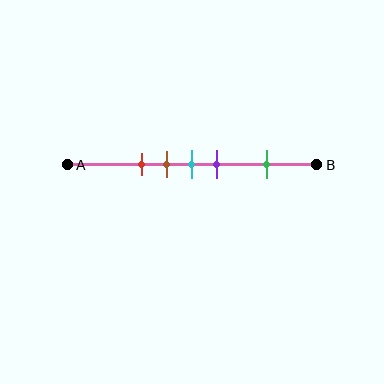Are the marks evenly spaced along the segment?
No, the marks are not evenly spaced.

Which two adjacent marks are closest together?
The brown and cyan marks are the closest adjacent pair.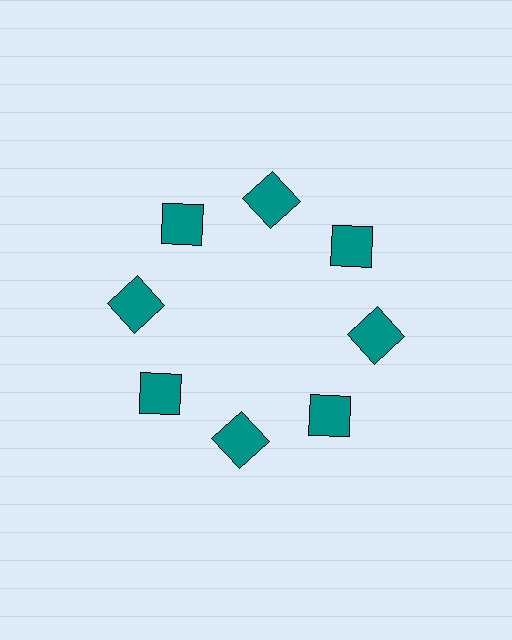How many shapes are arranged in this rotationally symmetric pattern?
There are 8 shapes, arranged in 8 groups of 1.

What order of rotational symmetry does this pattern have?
This pattern has 8-fold rotational symmetry.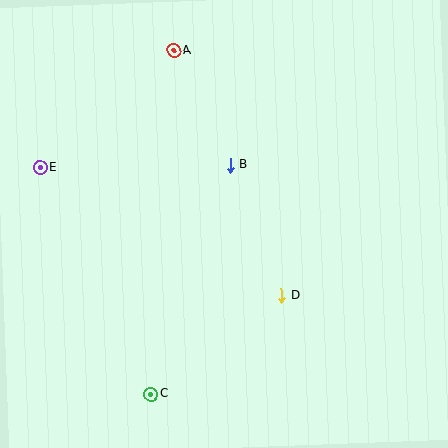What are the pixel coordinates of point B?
Point B is at (230, 165).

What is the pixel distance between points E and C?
The distance between E and C is 253 pixels.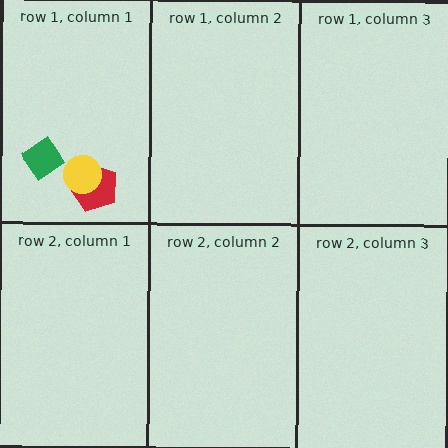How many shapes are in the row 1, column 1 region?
3.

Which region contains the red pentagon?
The row 1, column 1 region.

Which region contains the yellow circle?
The row 1, column 1 region.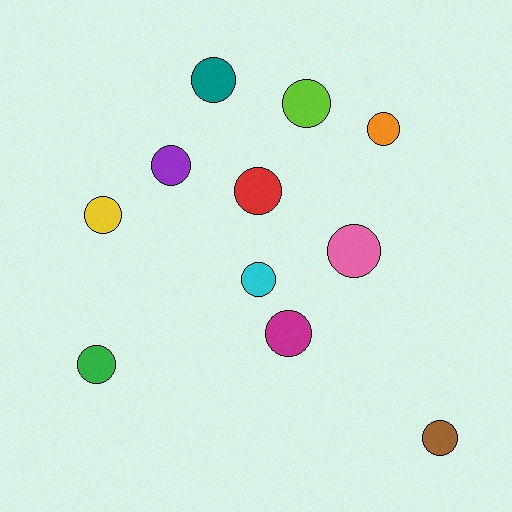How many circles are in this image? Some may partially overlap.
There are 11 circles.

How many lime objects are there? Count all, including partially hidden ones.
There is 1 lime object.